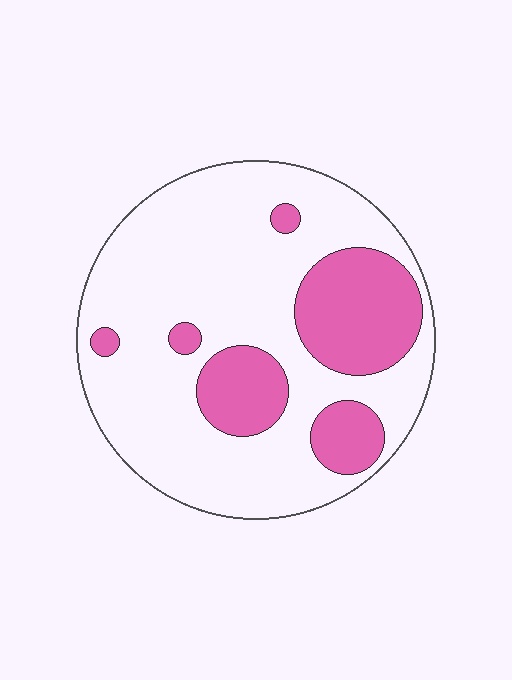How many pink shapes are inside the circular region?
6.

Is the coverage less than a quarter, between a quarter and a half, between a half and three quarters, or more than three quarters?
Between a quarter and a half.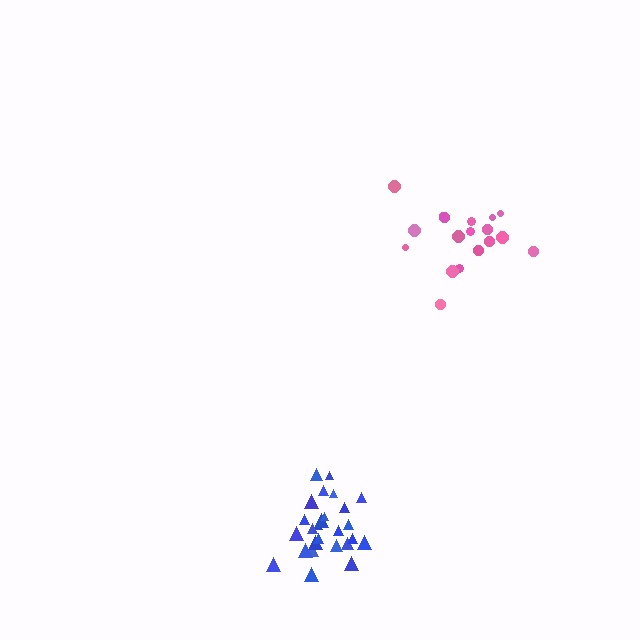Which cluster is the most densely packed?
Blue.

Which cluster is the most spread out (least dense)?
Pink.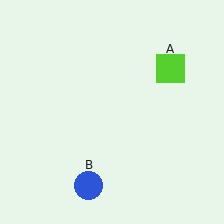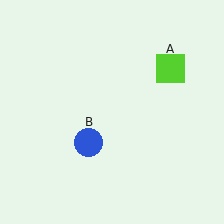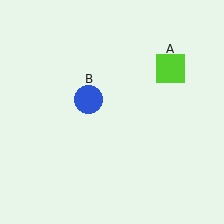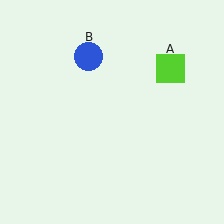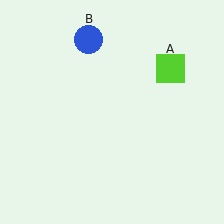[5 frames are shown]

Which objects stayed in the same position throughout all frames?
Lime square (object A) remained stationary.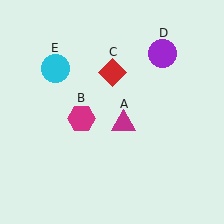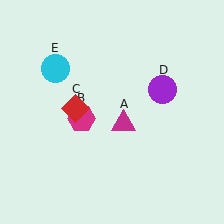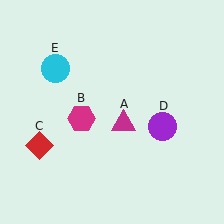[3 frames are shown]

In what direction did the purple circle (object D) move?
The purple circle (object D) moved down.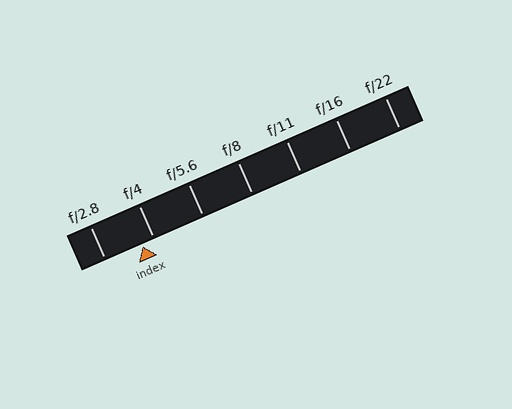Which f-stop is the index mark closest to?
The index mark is closest to f/4.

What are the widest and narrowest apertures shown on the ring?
The widest aperture shown is f/2.8 and the narrowest is f/22.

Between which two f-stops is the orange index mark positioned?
The index mark is between f/2.8 and f/4.